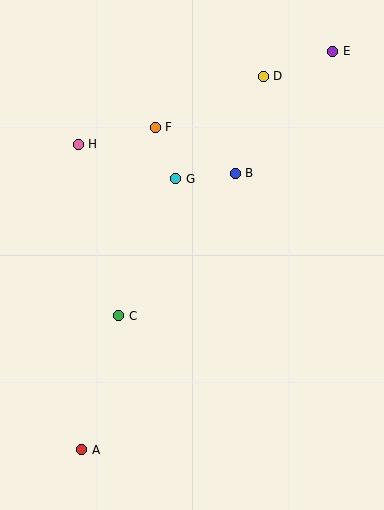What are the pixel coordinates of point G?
Point G is at (176, 179).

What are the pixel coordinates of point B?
Point B is at (235, 173).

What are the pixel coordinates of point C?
Point C is at (119, 316).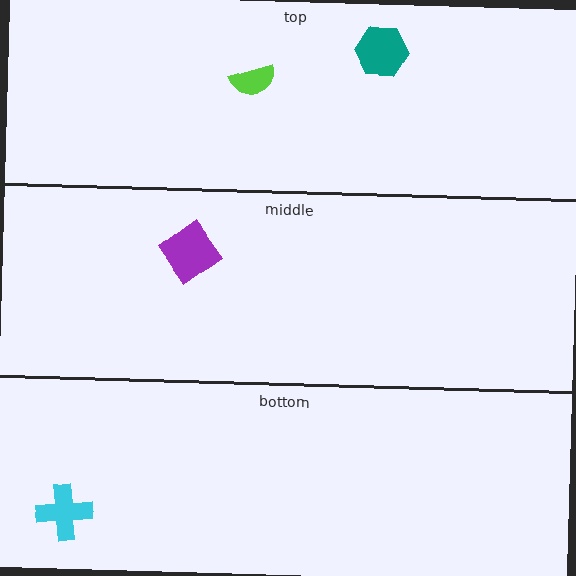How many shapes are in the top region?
2.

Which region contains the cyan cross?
The bottom region.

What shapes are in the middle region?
The purple diamond.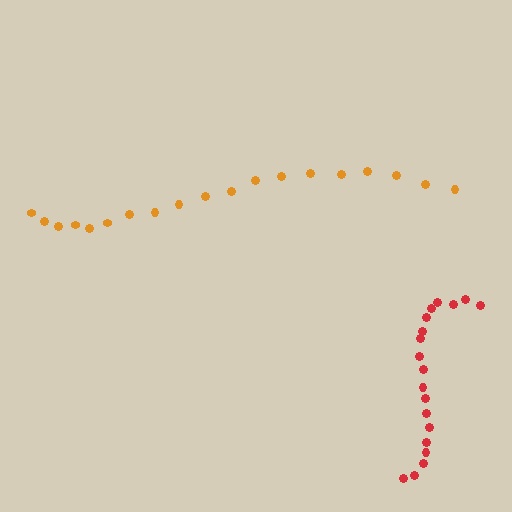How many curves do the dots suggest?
There are 2 distinct paths.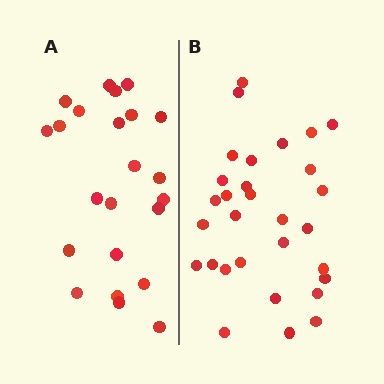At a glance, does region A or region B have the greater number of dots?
Region B (the right region) has more dots.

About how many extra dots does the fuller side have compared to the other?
Region B has roughly 8 or so more dots than region A.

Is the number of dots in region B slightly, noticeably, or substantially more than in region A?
Region B has noticeably more, but not dramatically so. The ratio is roughly 1.3 to 1.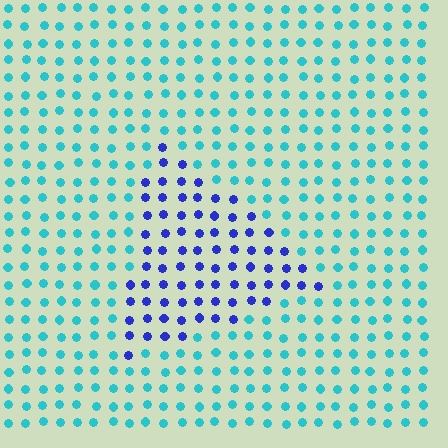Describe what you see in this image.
The image is filled with small cyan elements in a uniform arrangement. A triangle-shaped region is visible where the elements are tinted to a slightly different hue, forming a subtle color boundary.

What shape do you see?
I see a triangle.